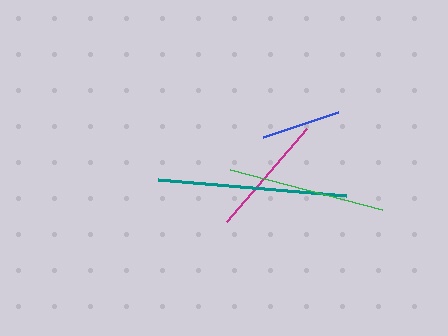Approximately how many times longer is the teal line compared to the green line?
The teal line is approximately 1.2 times the length of the green line.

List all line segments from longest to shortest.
From longest to shortest: teal, green, magenta, blue.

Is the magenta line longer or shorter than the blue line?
The magenta line is longer than the blue line.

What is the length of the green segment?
The green segment is approximately 157 pixels long.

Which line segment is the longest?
The teal line is the longest at approximately 188 pixels.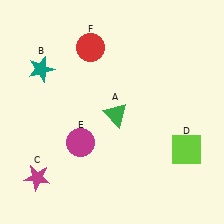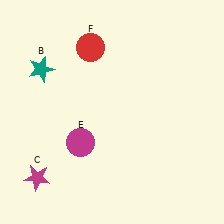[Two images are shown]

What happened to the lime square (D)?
The lime square (D) was removed in Image 2. It was in the bottom-right area of Image 1.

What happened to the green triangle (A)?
The green triangle (A) was removed in Image 2. It was in the bottom-right area of Image 1.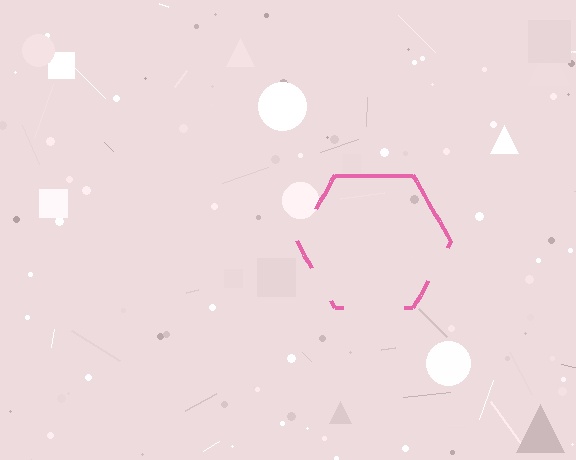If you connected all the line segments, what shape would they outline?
They would outline a hexagon.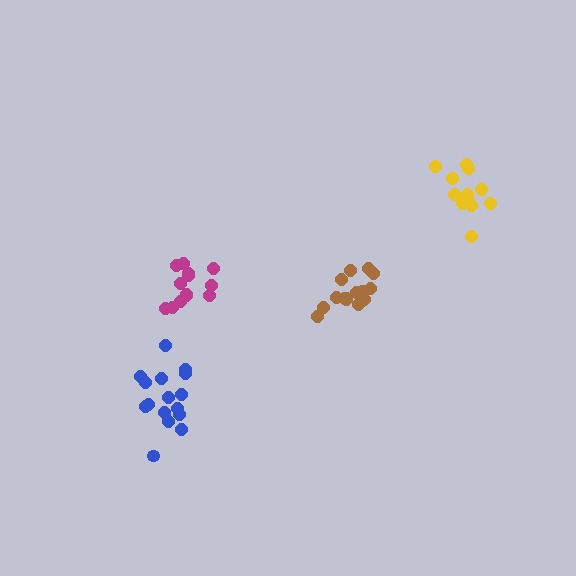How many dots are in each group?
Group 1: 13 dots, Group 2: 12 dots, Group 3: 16 dots, Group 4: 15 dots (56 total).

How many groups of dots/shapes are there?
There are 4 groups.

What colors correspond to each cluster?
The clusters are colored: magenta, yellow, blue, brown.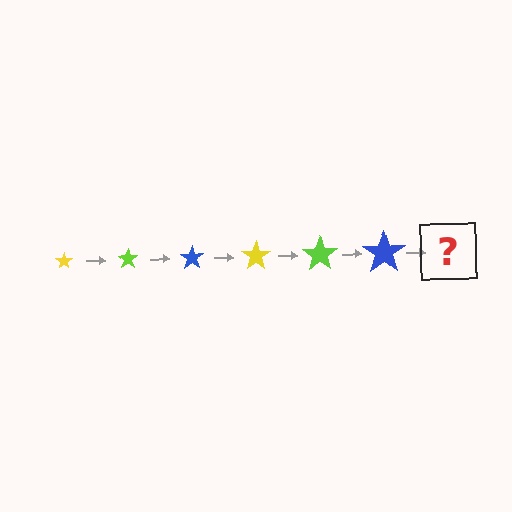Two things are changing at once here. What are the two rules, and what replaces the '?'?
The two rules are that the star grows larger each step and the color cycles through yellow, lime, and blue. The '?' should be a yellow star, larger than the previous one.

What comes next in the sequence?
The next element should be a yellow star, larger than the previous one.